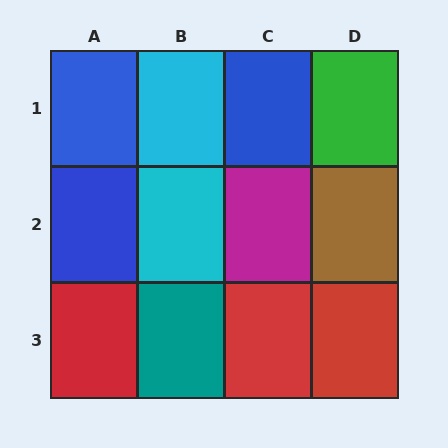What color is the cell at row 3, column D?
Red.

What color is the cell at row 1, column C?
Blue.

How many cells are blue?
3 cells are blue.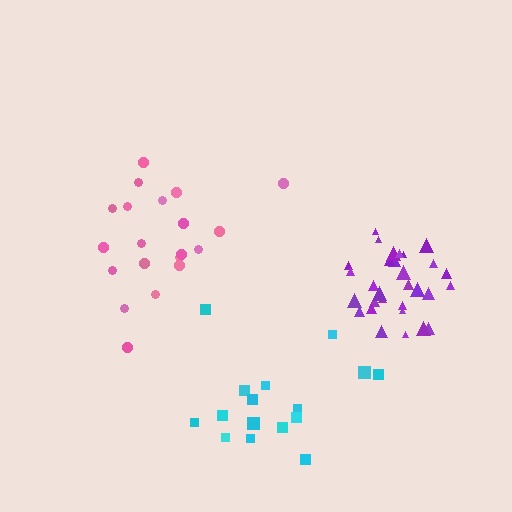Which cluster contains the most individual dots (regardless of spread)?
Purple (30).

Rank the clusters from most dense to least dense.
purple, pink, cyan.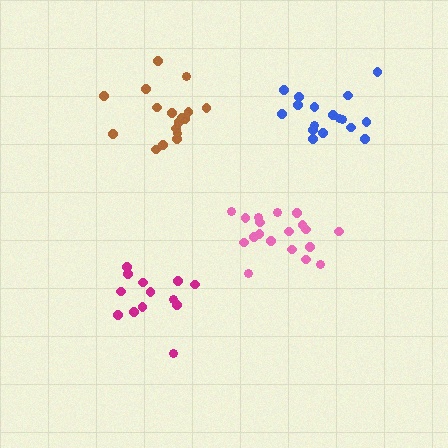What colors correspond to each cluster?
The clusters are colored: blue, brown, pink, magenta.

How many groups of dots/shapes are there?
There are 4 groups.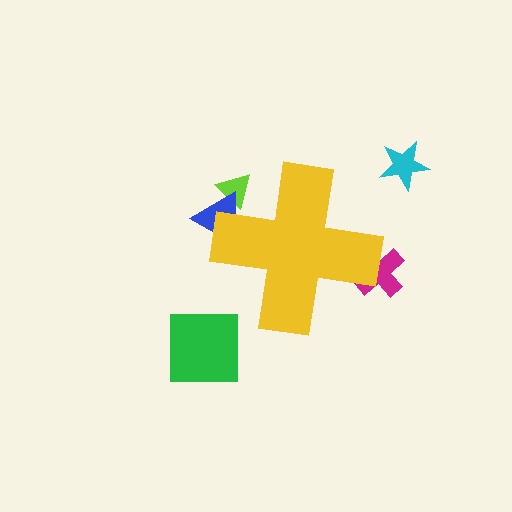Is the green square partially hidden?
No, the green square is fully visible.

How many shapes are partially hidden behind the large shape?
3 shapes are partially hidden.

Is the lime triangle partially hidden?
Yes, the lime triangle is partially hidden behind the yellow cross.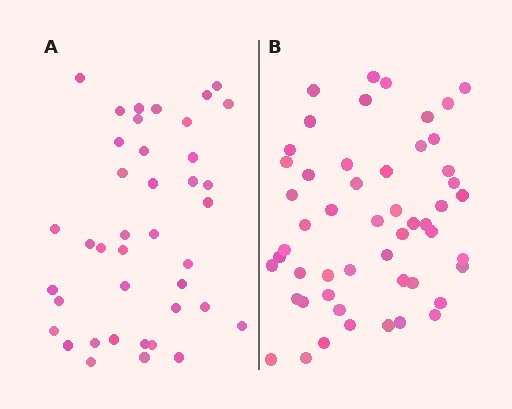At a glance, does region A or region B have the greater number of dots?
Region B (the right region) has more dots.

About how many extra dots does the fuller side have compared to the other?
Region B has roughly 12 or so more dots than region A.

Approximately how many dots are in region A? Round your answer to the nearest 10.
About 40 dots.